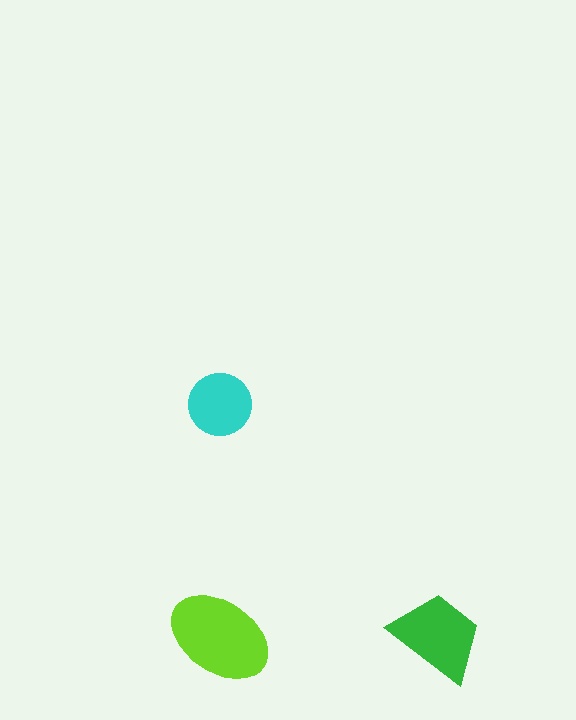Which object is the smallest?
The cyan circle.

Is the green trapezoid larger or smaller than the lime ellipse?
Smaller.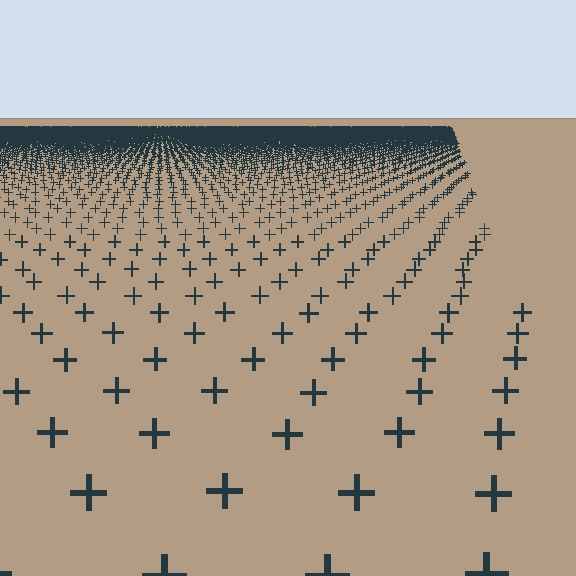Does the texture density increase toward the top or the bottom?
Density increases toward the top.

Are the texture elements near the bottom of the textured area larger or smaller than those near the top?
Larger. Near the bottom, elements are closer to the viewer and appear at a bigger on-screen size.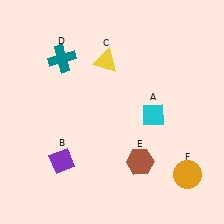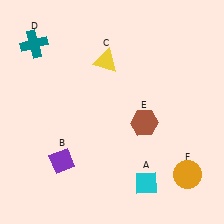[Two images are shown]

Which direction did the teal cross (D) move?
The teal cross (D) moved left.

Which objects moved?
The objects that moved are: the cyan diamond (A), the teal cross (D), the brown hexagon (E).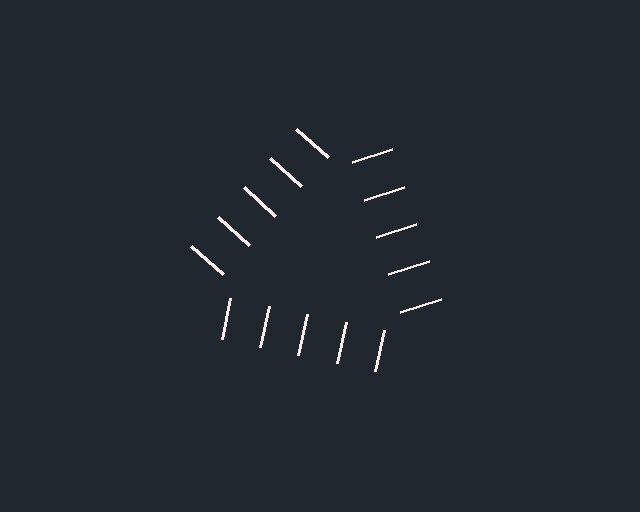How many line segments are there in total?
15 — 5 along each of the 3 edges.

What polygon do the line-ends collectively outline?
An illusory triangle — the line segments terminate on its edges but no continuous stroke is drawn.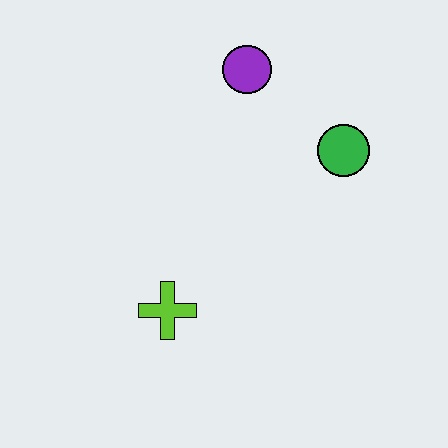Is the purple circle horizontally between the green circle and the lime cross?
Yes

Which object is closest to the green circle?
The purple circle is closest to the green circle.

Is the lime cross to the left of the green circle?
Yes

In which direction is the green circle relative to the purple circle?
The green circle is to the right of the purple circle.